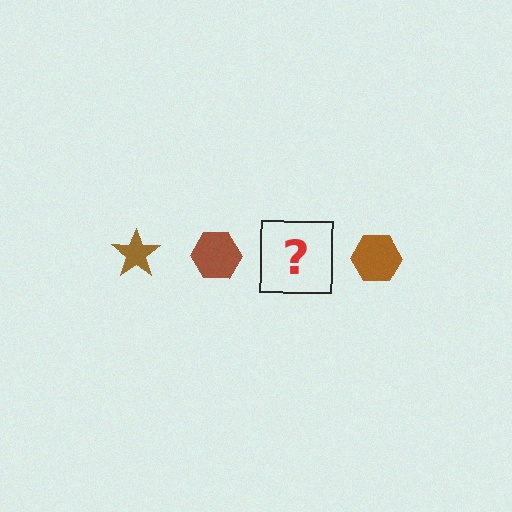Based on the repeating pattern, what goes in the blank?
The blank should be a brown star.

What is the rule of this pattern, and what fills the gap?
The rule is that the pattern cycles through star, hexagon shapes in brown. The gap should be filled with a brown star.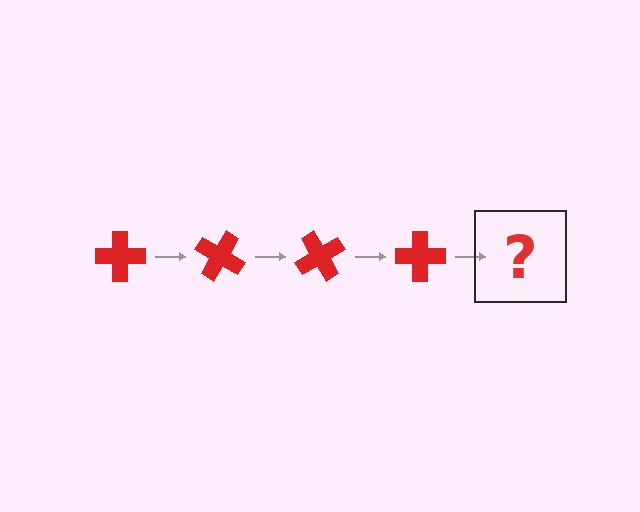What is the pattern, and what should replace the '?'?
The pattern is that the cross rotates 30 degrees each step. The '?' should be a red cross rotated 120 degrees.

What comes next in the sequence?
The next element should be a red cross rotated 120 degrees.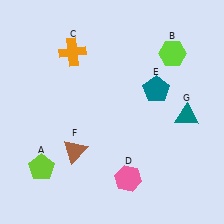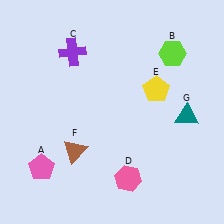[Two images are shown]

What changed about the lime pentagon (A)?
In Image 1, A is lime. In Image 2, it changed to pink.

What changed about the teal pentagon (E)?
In Image 1, E is teal. In Image 2, it changed to yellow.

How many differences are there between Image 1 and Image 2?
There are 3 differences between the two images.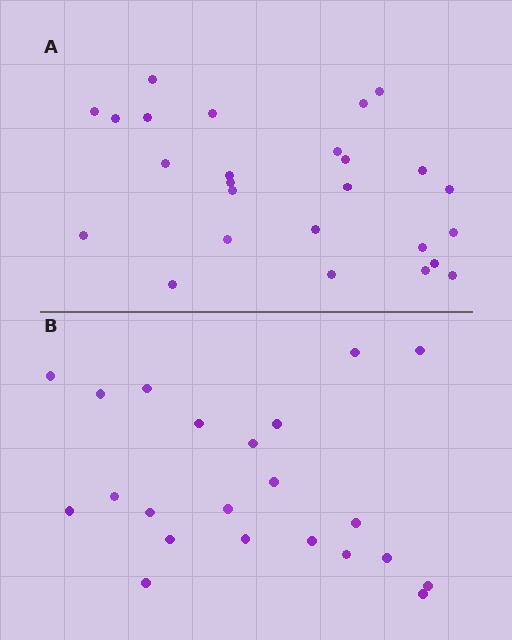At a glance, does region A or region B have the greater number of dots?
Region A (the top region) has more dots.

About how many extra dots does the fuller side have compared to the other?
Region A has about 4 more dots than region B.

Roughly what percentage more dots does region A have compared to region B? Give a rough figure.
About 20% more.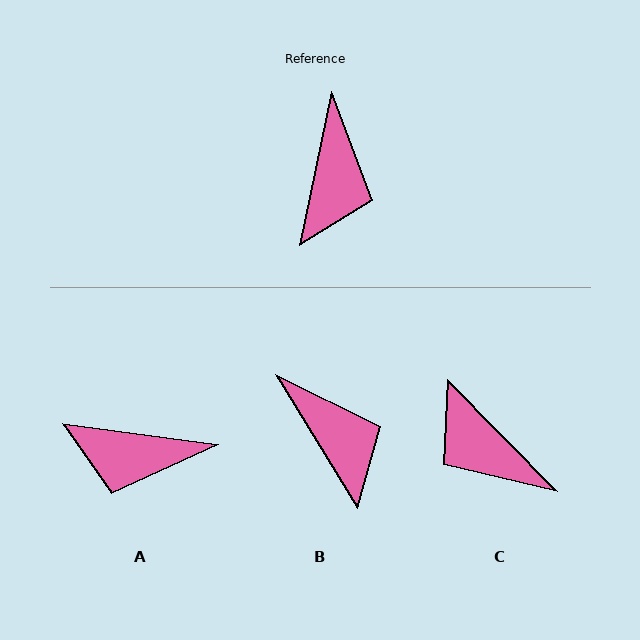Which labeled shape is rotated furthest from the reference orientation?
C, about 124 degrees away.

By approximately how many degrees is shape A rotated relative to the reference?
Approximately 86 degrees clockwise.